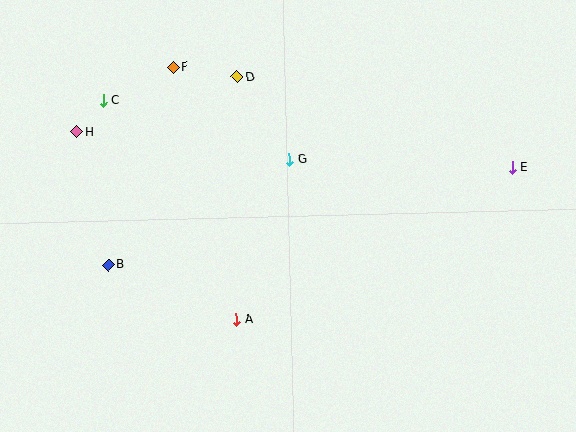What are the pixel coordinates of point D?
Point D is at (237, 77).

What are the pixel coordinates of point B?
Point B is at (109, 265).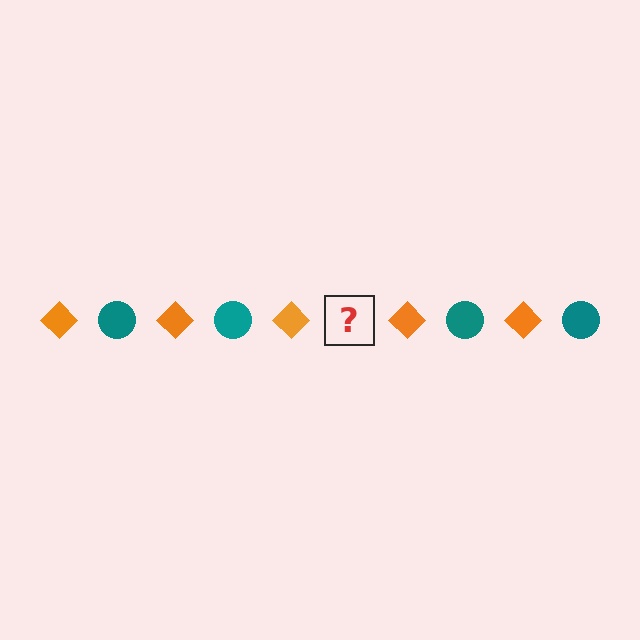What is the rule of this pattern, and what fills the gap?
The rule is that the pattern alternates between orange diamond and teal circle. The gap should be filled with a teal circle.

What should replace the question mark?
The question mark should be replaced with a teal circle.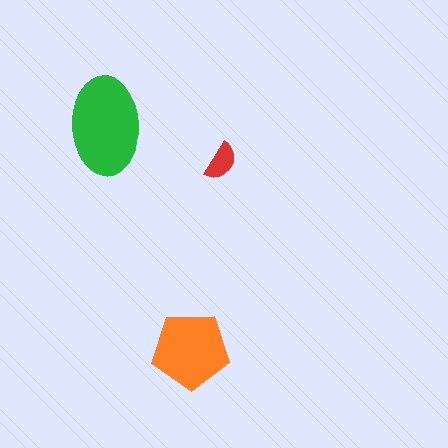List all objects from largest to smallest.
The green ellipse, the orange pentagon, the red semicircle.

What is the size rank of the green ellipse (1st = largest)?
1st.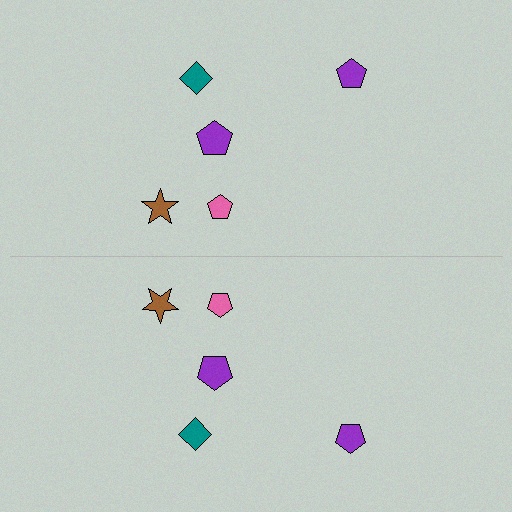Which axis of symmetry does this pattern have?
The pattern has a horizontal axis of symmetry running through the center of the image.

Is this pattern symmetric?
Yes, this pattern has bilateral (reflection) symmetry.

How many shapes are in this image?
There are 10 shapes in this image.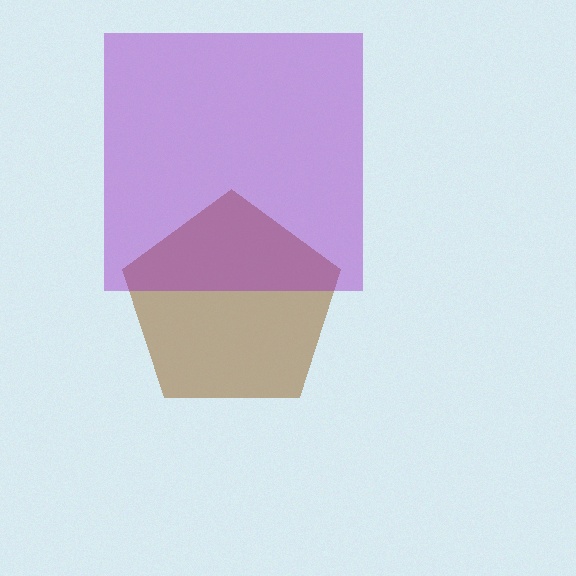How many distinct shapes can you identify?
There are 2 distinct shapes: a brown pentagon, a purple square.